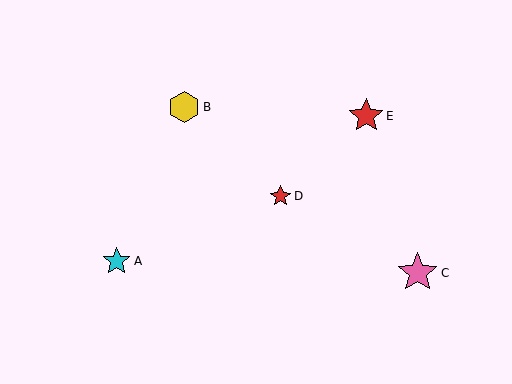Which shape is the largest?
The pink star (labeled C) is the largest.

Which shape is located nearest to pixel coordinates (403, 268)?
The pink star (labeled C) at (418, 273) is nearest to that location.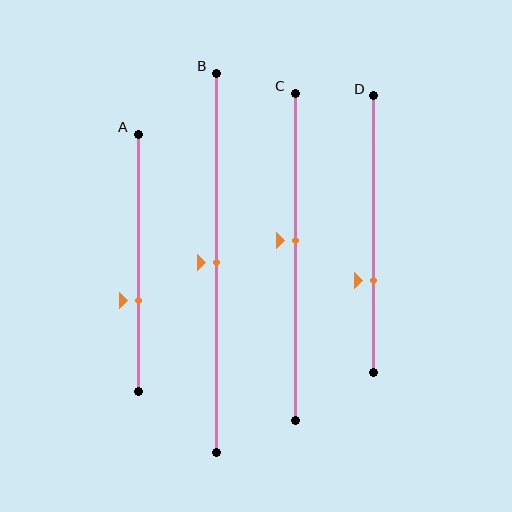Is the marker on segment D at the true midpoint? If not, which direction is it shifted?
No, the marker on segment D is shifted downward by about 17% of the segment length.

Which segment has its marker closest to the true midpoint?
Segment B has its marker closest to the true midpoint.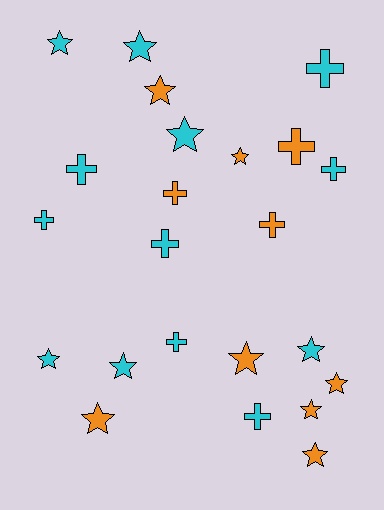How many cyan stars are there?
There are 6 cyan stars.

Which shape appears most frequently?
Star, with 13 objects.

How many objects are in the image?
There are 23 objects.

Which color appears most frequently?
Cyan, with 13 objects.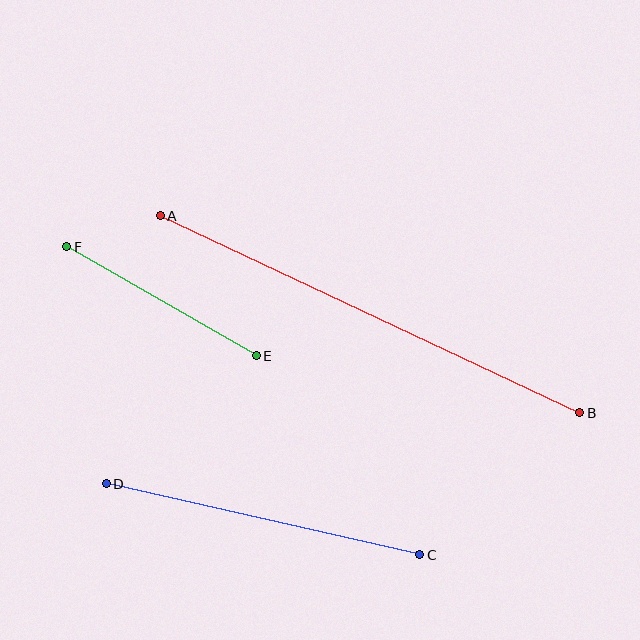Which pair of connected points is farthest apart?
Points A and B are farthest apart.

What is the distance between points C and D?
The distance is approximately 321 pixels.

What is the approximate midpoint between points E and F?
The midpoint is at approximately (162, 301) pixels.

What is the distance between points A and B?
The distance is approximately 463 pixels.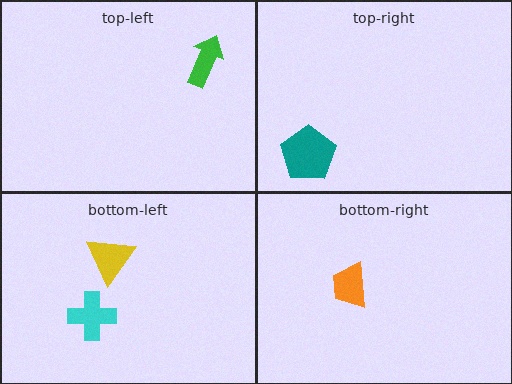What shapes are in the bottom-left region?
The yellow triangle, the cyan cross.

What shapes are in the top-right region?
The teal pentagon.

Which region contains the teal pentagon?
The top-right region.